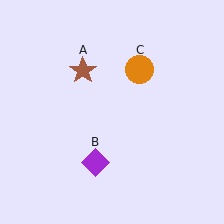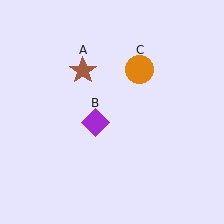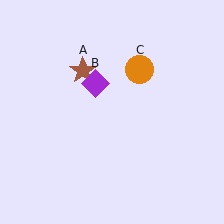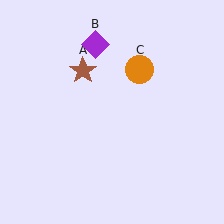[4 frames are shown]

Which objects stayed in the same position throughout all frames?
Brown star (object A) and orange circle (object C) remained stationary.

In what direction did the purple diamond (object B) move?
The purple diamond (object B) moved up.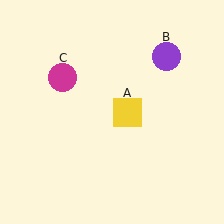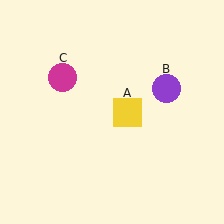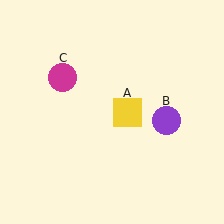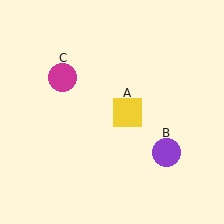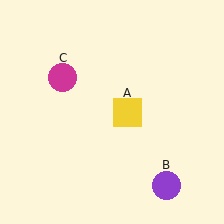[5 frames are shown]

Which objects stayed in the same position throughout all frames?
Yellow square (object A) and magenta circle (object C) remained stationary.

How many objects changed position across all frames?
1 object changed position: purple circle (object B).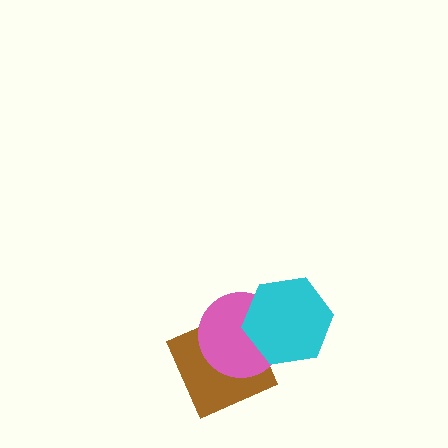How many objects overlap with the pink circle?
2 objects overlap with the pink circle.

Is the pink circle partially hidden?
Yes, it is partially covered by another shape.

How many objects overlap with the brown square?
2 objects overlap with the brown square.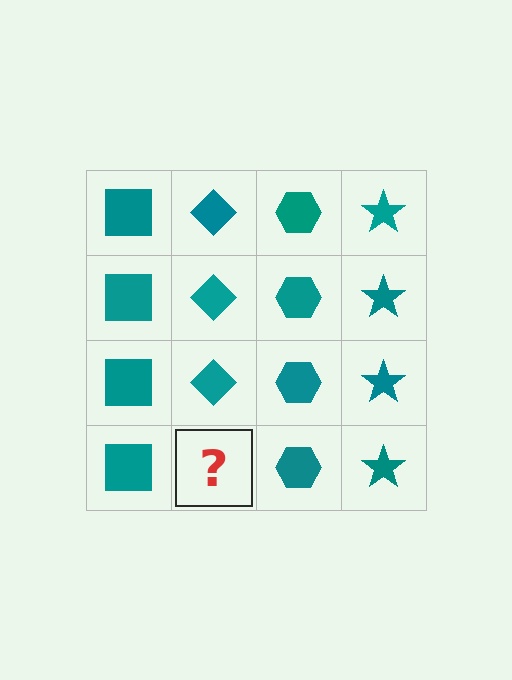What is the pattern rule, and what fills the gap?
The rule is that each column has a consistent shape. The gap should be filled with a teal diamond.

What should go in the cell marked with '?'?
The missing cell should contain a teal diamond.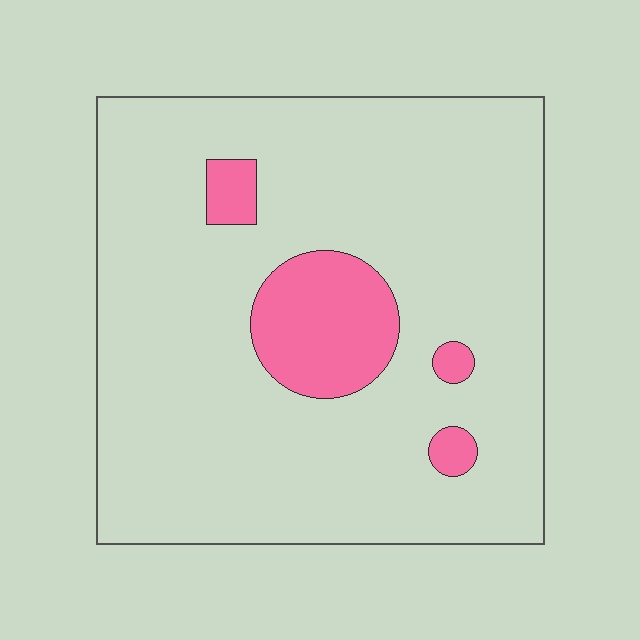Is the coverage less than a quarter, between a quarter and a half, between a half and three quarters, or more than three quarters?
Less than a quarter.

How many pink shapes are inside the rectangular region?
4.